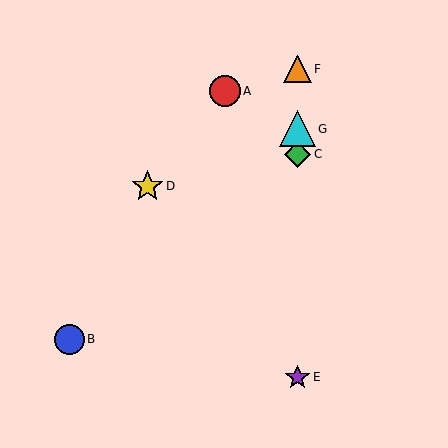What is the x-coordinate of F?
Object F is at x≈297.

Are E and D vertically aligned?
No, E is at x≈297 and D is at x≈148.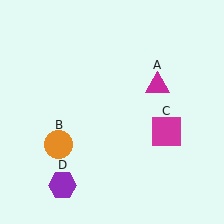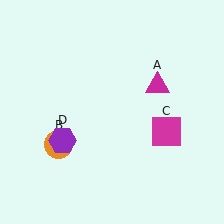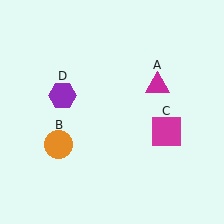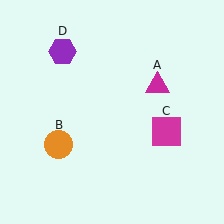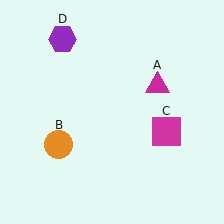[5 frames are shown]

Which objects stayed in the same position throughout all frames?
Magenta triangle (object A) and orange circle (object B) and magenta square (object C) remained stationary.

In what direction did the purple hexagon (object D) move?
The purple hexagon (object D) moved up.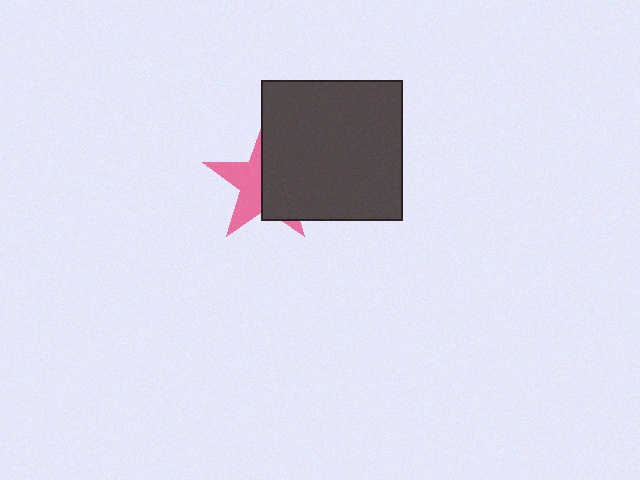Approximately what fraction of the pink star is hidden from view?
Roughly 54% of the pink star is hidden behind the dark gray square.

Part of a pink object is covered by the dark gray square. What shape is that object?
It is a star.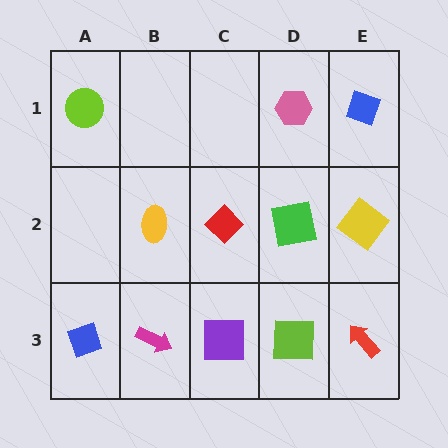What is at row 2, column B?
A yellow ellipse.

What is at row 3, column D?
A lime square.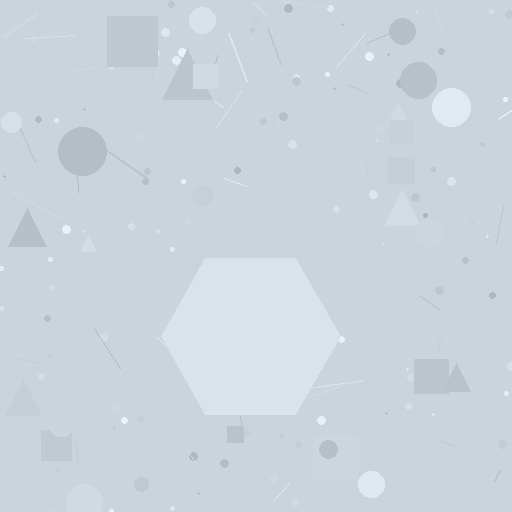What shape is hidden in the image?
A hexagon is hidden in the image.